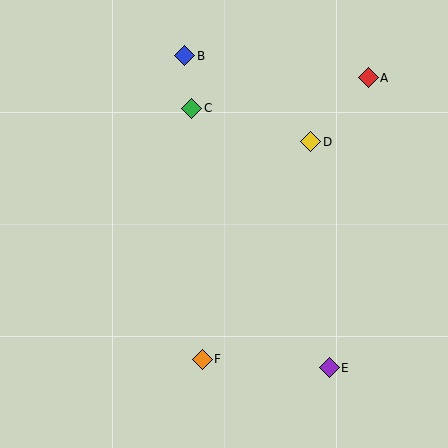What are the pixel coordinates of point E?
Point E is at (329, 368).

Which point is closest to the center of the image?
Point D at (311, 142) is closest to the center.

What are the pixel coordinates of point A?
Point A is at (368, 78).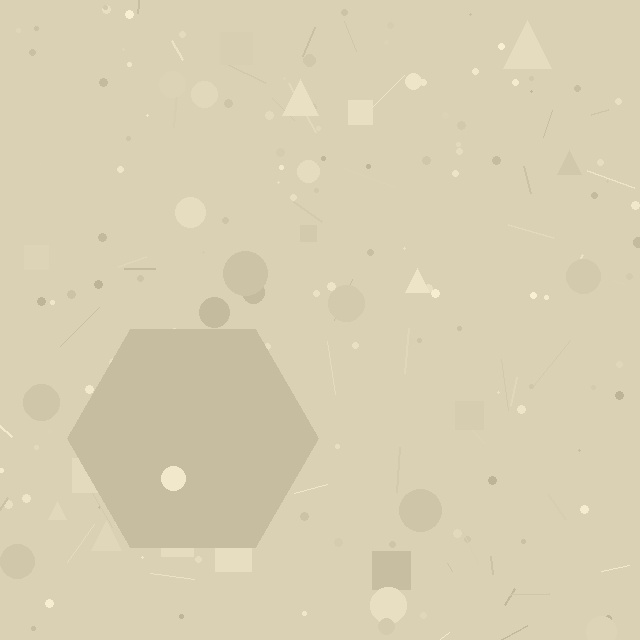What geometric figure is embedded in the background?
A hexagon is embedded in the background.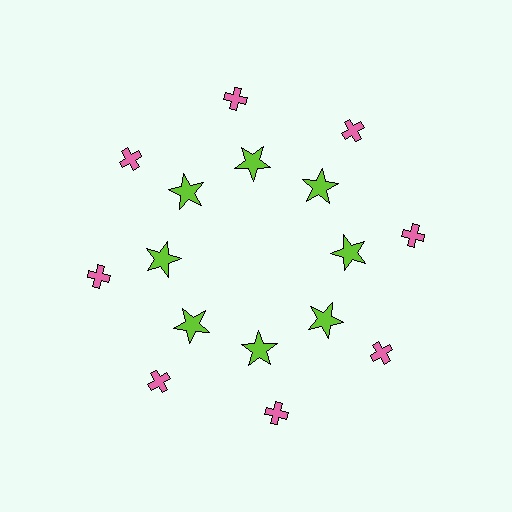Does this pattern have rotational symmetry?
Yes, this pattern has 8-fold rotational symmetry. It looks the same after rotating 45 degrees around the center.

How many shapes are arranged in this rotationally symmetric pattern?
There are 16 shapes, arranged in 8 groups of 2.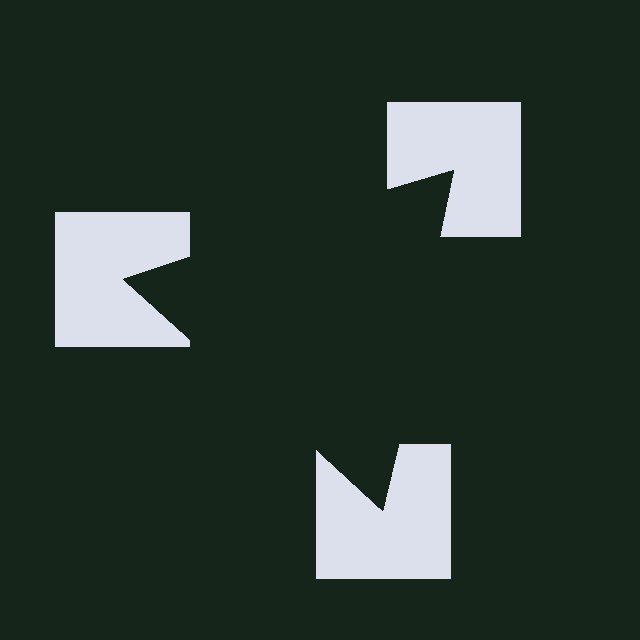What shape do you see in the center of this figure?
An illusory triangle — its edges are inferred from the aligned wedge cuts in the notched squares, not physically drawn.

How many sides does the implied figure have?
3 sides.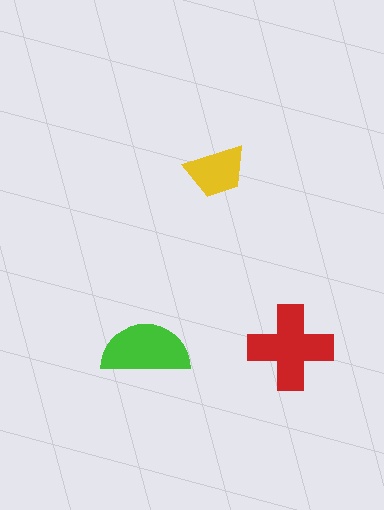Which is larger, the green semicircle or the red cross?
The red cross.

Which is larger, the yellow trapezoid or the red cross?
The red cross.